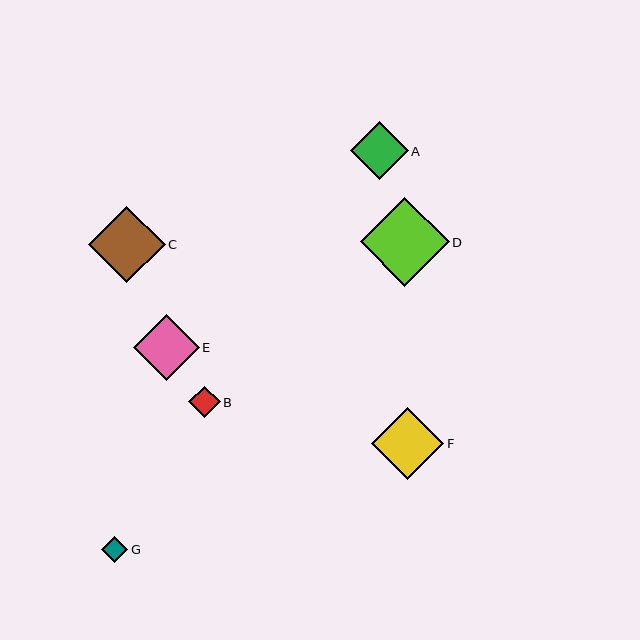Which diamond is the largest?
Diamond D is the largest with a size of approximately 89 pixels.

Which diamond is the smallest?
Diamond G is the smallest with a size of approximately 26 pixels.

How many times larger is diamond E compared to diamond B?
Diamond E is approximately 2.1 times the size of diamond B.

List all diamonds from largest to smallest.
From largest to smallest: D, C, F, E, A, B, G.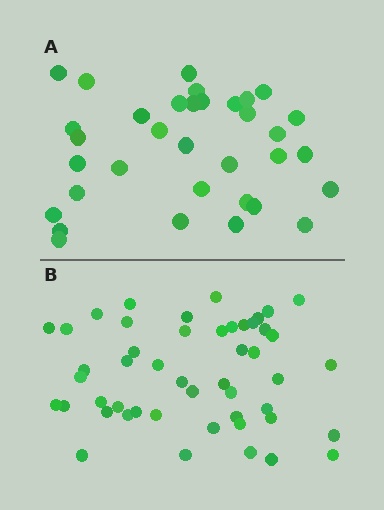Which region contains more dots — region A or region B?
Region B (the bottom region) has more dots.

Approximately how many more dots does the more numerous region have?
Region B has approximately 15 more dots than region A.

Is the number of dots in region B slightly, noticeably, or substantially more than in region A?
Region B has noticeably more, but not dramatically so. The ratio is roughly 1.4 to 1.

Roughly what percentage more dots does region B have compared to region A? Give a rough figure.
About 45% more.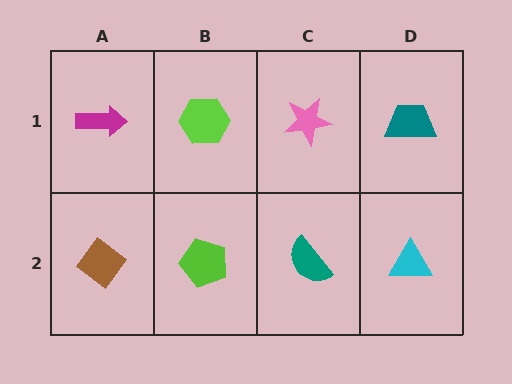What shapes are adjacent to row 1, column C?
A teal semicircle (row 2, column C), a lime hexagon (row 1, column B), a teal trapezoid (row 1, column D).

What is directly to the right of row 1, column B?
A pink star.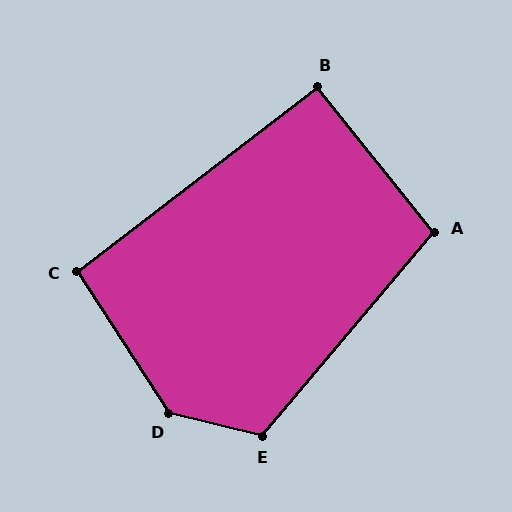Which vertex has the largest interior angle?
D, at approximately 136 degrees.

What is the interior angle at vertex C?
Approximately 95 degrees (approximately right).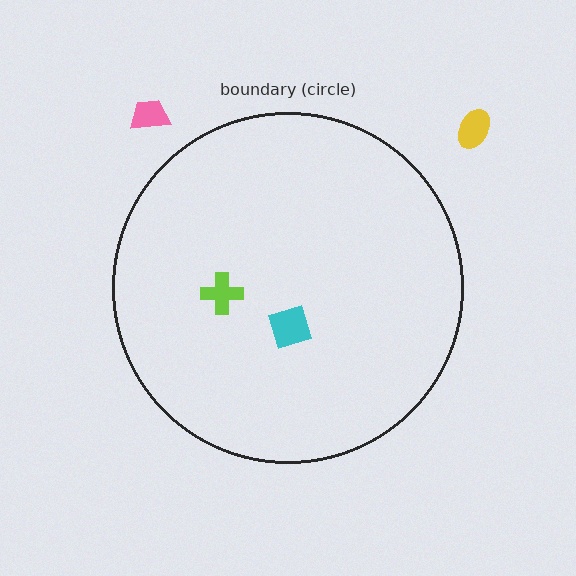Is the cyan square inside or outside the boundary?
Inside.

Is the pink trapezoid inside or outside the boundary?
Outside.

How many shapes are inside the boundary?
2 inside, 2 outside.